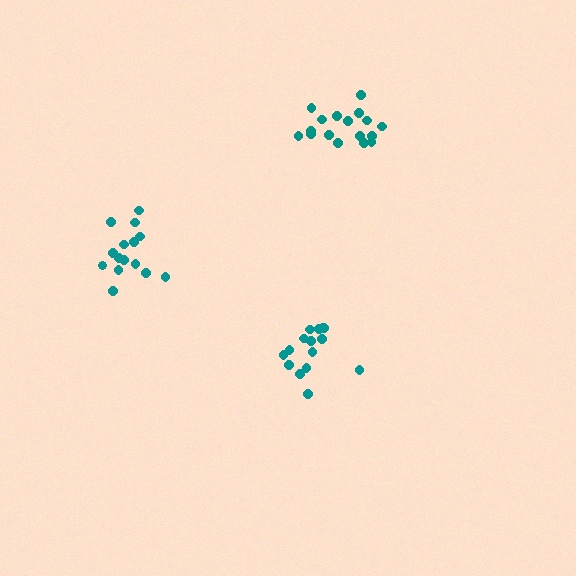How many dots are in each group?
Group 1: 15 dots, Group 2: 15 dots, Group 3: 17 dots (47 total).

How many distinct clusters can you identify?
There are 3 distinct clusters.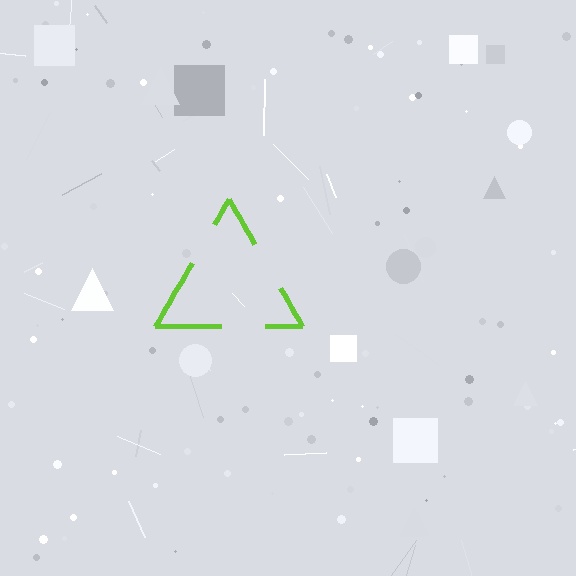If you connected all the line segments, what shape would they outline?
They would outline a triangle.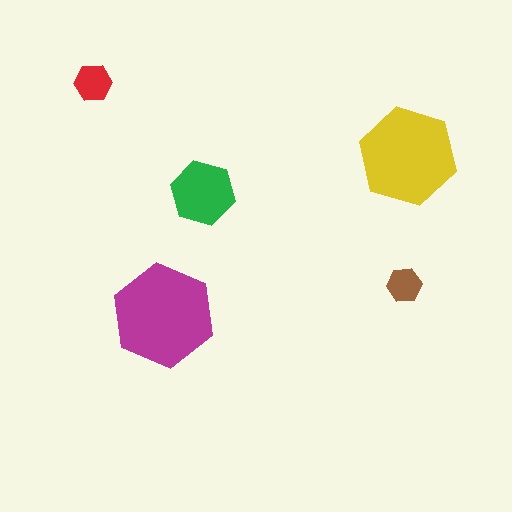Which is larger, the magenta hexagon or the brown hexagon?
The magenta one.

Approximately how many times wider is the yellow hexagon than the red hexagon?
About 2.5 times wider.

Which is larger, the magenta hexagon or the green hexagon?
The magenta one.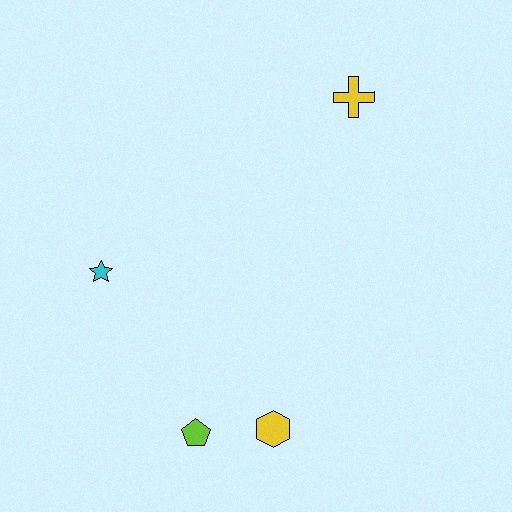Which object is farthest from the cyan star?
The yellow cross is farthest from the cyan star.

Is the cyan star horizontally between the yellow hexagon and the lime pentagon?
No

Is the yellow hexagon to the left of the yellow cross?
Yes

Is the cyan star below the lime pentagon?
No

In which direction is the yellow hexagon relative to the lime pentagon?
The yellow hexagon is to the right of the lime pentagon.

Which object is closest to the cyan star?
The lime pentagon is closest to the cyan star.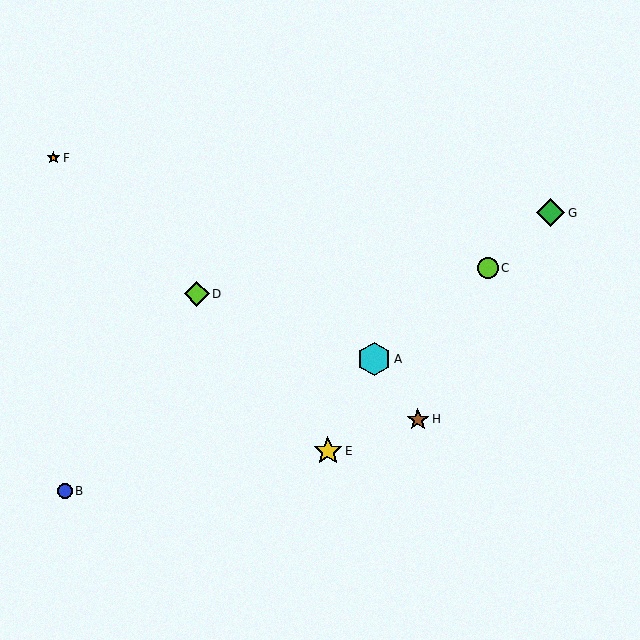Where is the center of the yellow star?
The center of the yellow star is at (328, 451).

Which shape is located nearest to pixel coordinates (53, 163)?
The orange star (labeled F) at (53, 158) is nearest to that location.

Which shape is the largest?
The cyan hexagon (labeled A) is the largest.